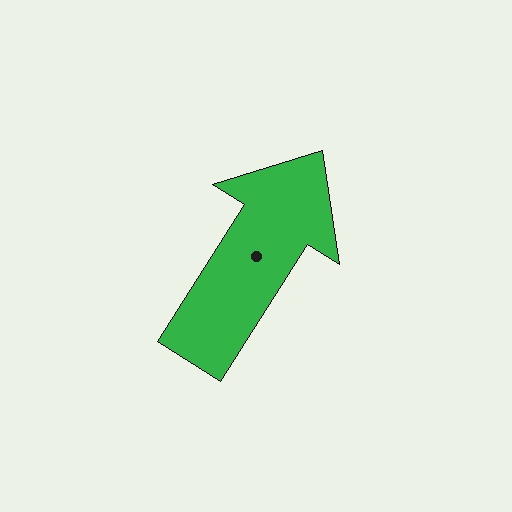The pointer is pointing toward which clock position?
Roughly 1 o'clock.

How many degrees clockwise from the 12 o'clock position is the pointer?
Approximately 32 degrees.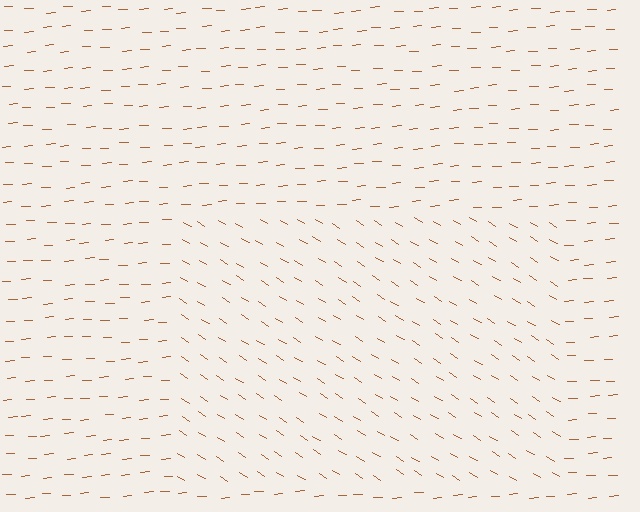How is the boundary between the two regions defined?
The boundary is defined purely by a change in line orientation (approximately 35 degrees difference). All lines are the same color and thickness.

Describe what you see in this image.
The image is filled with small brown line segments. A rectangle region in the image has lines oriented differently from the surrounding lines, creating a visible texture boundary.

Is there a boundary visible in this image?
Yes, there is a texture boundary formed by a change in line orientation.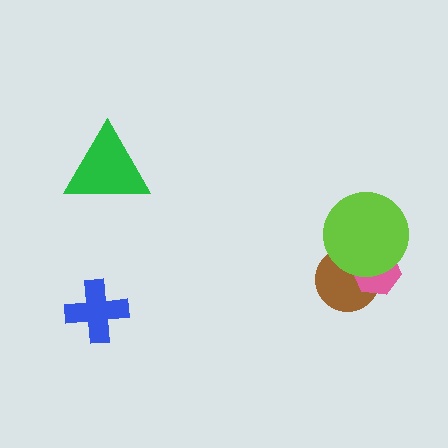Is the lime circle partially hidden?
No, no other shape covers it.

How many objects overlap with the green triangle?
0 objects overlap with the green triangle.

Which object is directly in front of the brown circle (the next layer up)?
The pink hexagon is directly in front of the brown circle.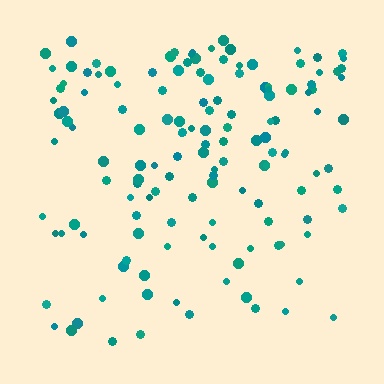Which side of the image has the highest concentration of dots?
The top.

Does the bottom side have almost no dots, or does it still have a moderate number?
Still a moderate number, just noticeably fewer than the top.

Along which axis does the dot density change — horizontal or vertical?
Vertical.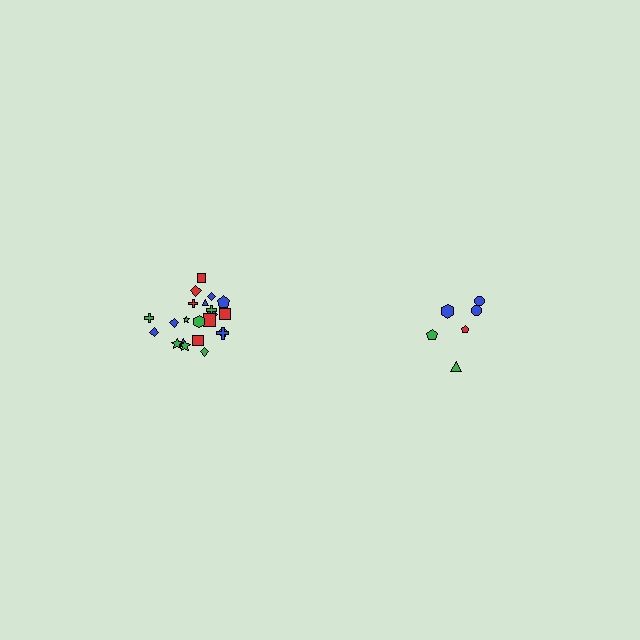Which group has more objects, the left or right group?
The left group.